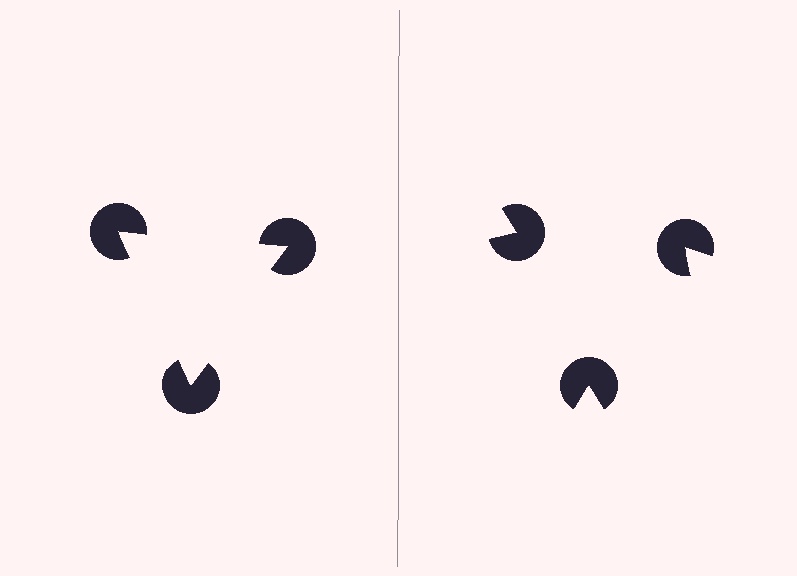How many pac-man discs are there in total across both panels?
6 — 3 on each side.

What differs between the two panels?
The pac-man discs are positioned identically on both sides; only the wedge orientations differ. On the left they align to a triangle; on the right they are misaligned.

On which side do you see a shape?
An illusory triangle appears on the left side. On the right side the wedge cuts are rotated, so no coherent shape forms.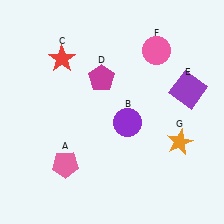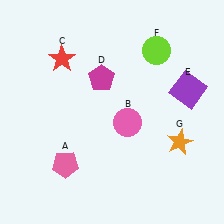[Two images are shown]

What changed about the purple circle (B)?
In Image 1, B is purple. In Image 2, it changed to pink.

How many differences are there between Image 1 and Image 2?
There are 2 differences between the two images.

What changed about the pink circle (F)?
In Image 1, F is pink. In Image 2, it changed to lime.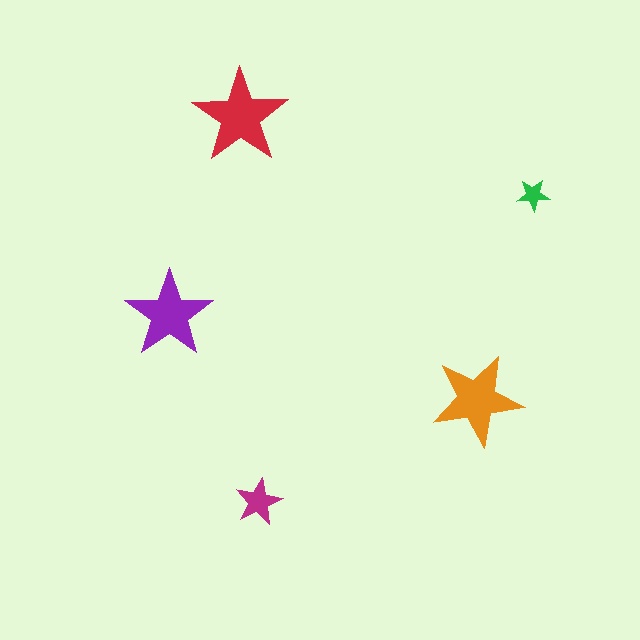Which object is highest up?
The red star is topmost.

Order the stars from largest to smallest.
the red one, the orange one, the purple one, the magenta one, the green one.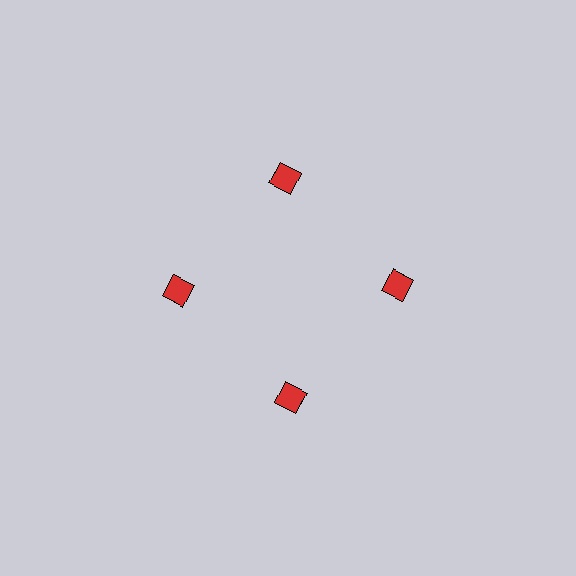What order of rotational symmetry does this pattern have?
This pattern has 4-fold rotational symmetry.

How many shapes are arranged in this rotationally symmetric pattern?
There are 4 shapes, arranged in 4 groups of 1.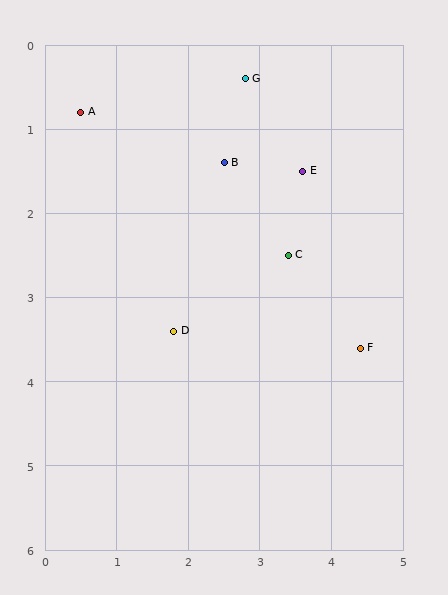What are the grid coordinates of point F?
Point F is at approximately (4.4, 3.6).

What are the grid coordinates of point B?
Point B is at approximately (2.5, 1.4).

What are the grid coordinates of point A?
Point A is at approximately (0.5, 0.8).